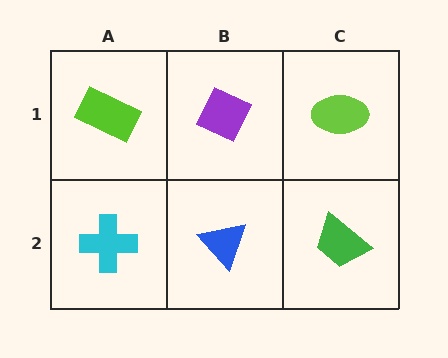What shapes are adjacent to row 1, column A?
A cyan cross (row 2, column A), a purple diamond (row 1, column B).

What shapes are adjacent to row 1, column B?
A blue triangle (row 2, column B), a lime rectangle (row 1, column A), a lime ellipse (row 1, column C).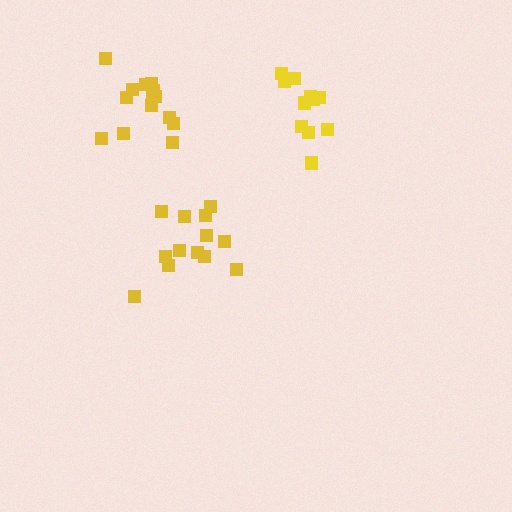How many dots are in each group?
Group 1: 14 dots, Group 2: 11 dots, Group 3: 13 dots (38 total).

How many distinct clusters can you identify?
There are 3 distinct clusters.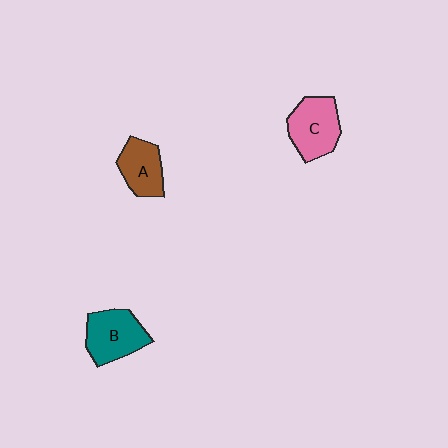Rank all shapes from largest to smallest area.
From largest to smallest: B (teal), C (pink), A (brown).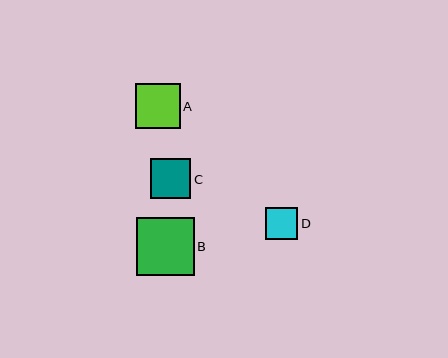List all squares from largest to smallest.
From largest to smallest: B, A, C, D.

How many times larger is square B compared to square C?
Square B is approximately 1.5 times the size of square C.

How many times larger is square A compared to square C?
Square A is approximately 1.1 times the size of square C.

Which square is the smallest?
Square D is the smallest with a size of approximately 32 pixels.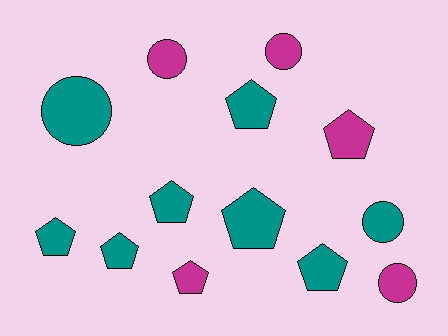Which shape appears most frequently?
Pentagon, with 8 objects.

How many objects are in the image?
There are 13 objects.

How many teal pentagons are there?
There are 6 teal pentagons.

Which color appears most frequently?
Teal, with 8 objects.